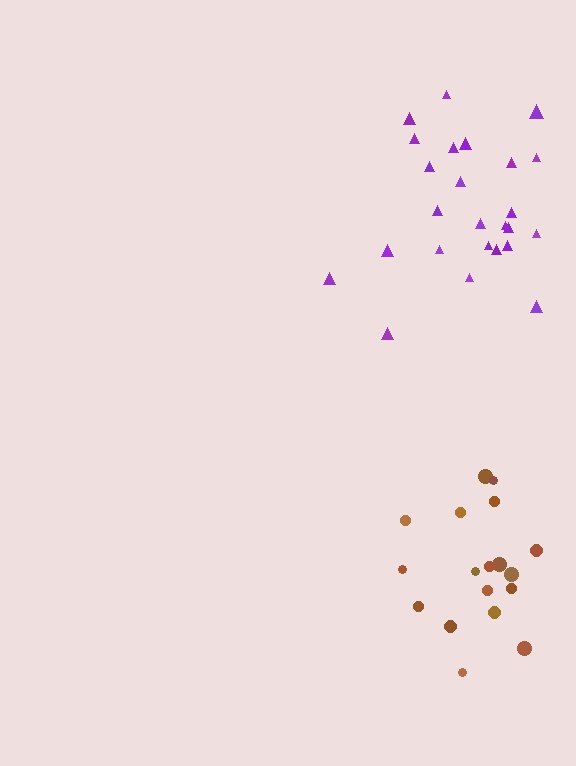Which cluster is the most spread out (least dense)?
Brown.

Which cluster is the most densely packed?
Purple.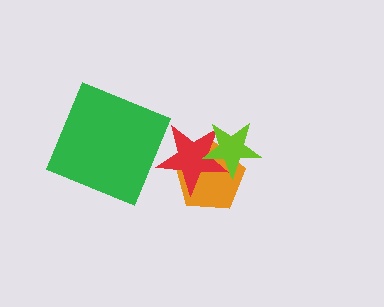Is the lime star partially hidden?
No, no other shape covers it.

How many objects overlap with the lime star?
2 objects overlap with the lime star.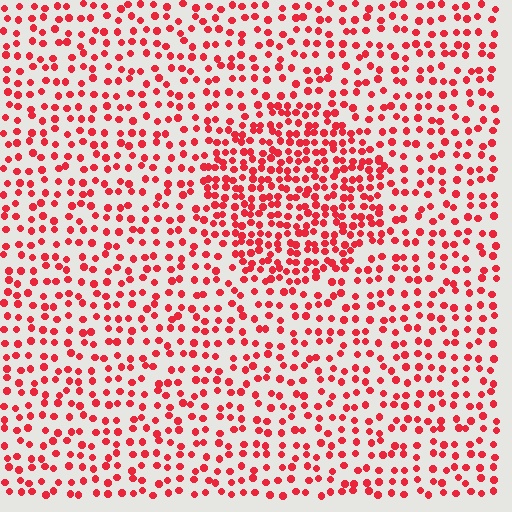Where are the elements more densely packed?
The elements are more densely packed inside the circle boundary.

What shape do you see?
I see a circle.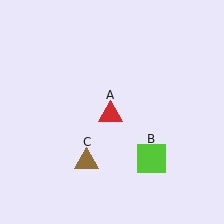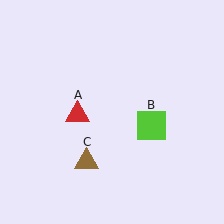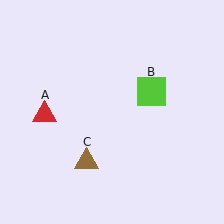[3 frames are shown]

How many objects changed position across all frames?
2 objects changed position: red triangle (object A), lime square (object B).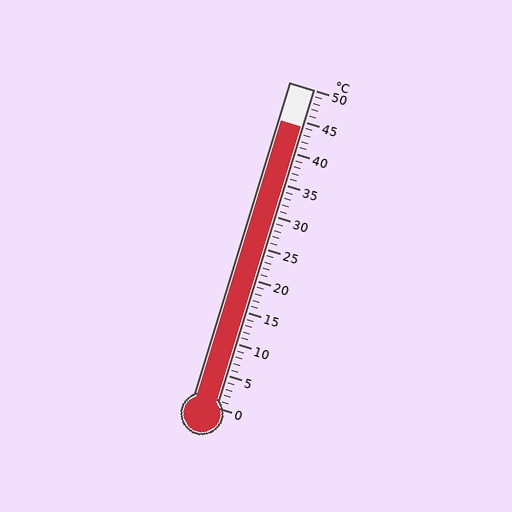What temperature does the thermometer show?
The thermometer shows approximately 44°C.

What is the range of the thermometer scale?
The thermometer scale ranges from 0°C to 50°C.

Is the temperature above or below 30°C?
The temperature is above 30°C.